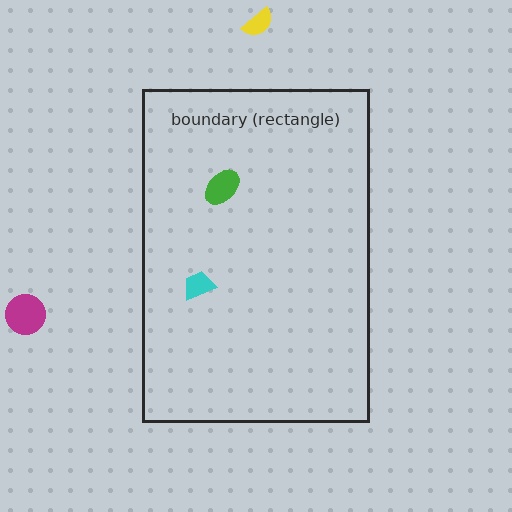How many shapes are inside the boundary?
2 inside, 2 outside.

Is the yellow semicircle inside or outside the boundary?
Outside.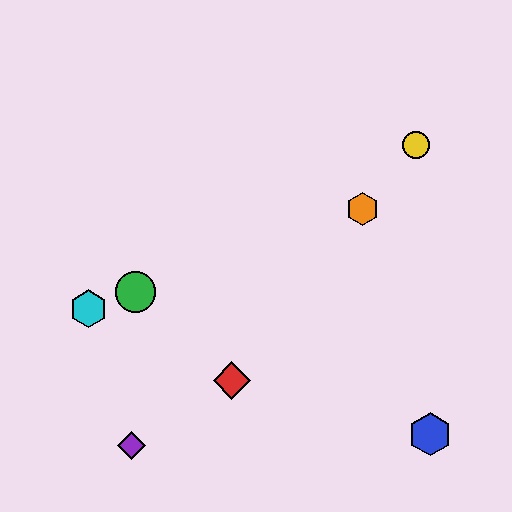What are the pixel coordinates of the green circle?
The green circle is at (136, 292).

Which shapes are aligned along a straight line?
The green circle, the orange hexagon, the cyan hexagon are aligned along a straight line.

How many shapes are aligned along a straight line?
3 shapes (the green circle, the orange hexagon, the cyan hexagon) are aligned along a straight line.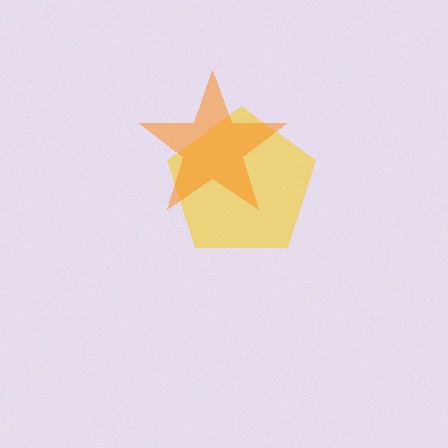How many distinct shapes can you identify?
There are 2 distinct shapes: a yellow pentagon, an orange star.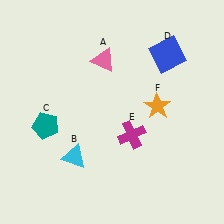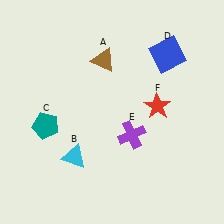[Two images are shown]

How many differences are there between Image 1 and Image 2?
There are 3 differences between the two images.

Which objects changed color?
A changed from pink to brown. E changed from magenta to purple. F changed from orange to red.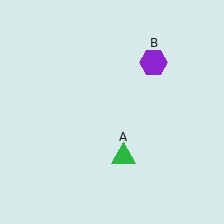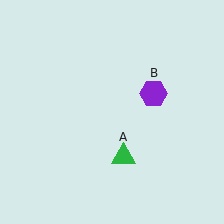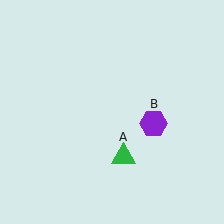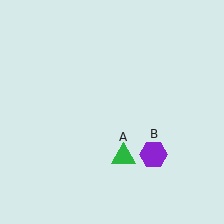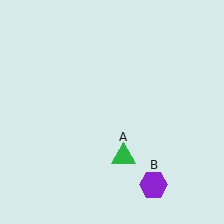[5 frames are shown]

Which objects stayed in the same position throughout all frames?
Green triangle (object A) remained stationary.